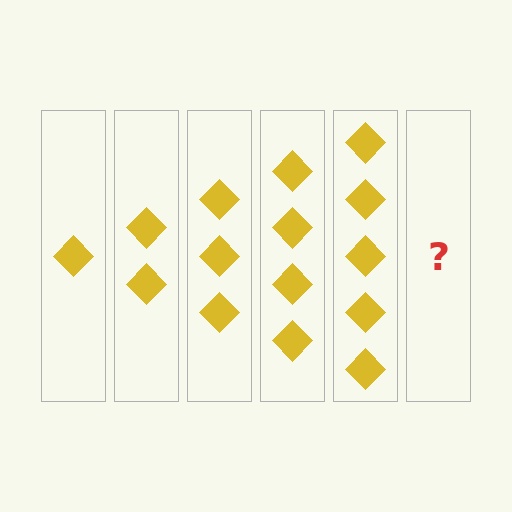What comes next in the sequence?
The next element should be 6 diamonds.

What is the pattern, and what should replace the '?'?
The pattern is that each step adds one more diamond. The '?' should be 6 diamonds.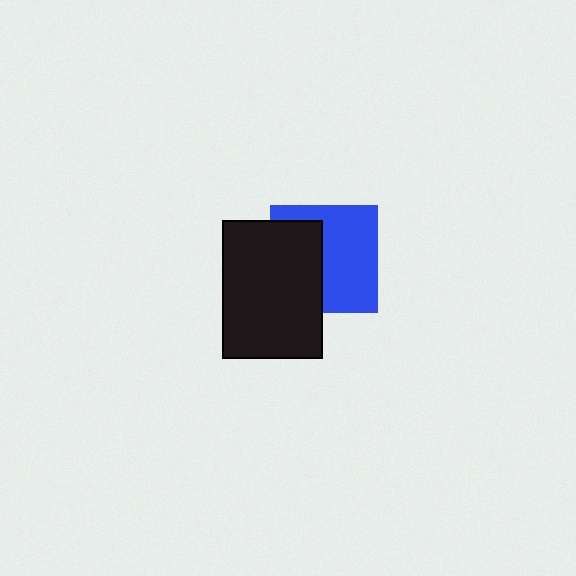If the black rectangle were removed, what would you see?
You would see the complete blue square.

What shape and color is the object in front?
The object in front is a black rectangle.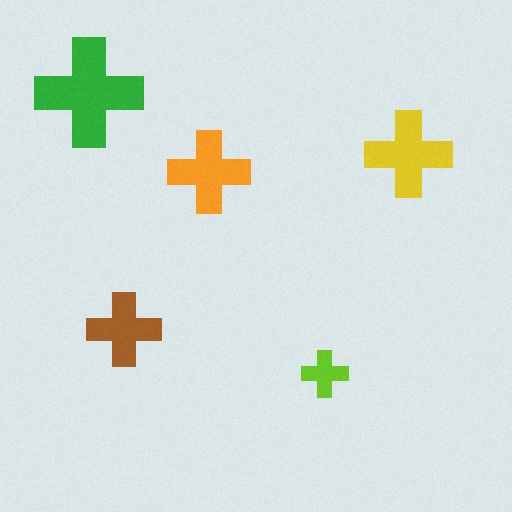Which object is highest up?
The green cross is topmost.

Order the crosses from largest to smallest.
the green one, the yellow one, the orange one, the brown one, the lime one.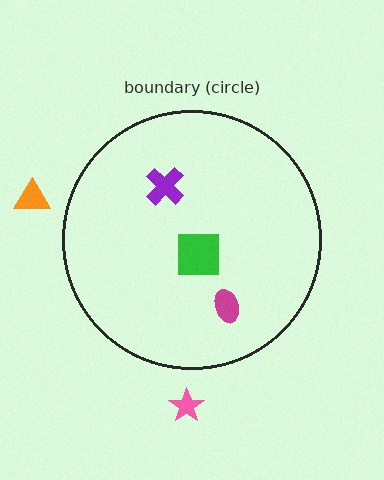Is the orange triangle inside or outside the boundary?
Outside.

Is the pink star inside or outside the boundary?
Outside.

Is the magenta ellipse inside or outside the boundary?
Inside.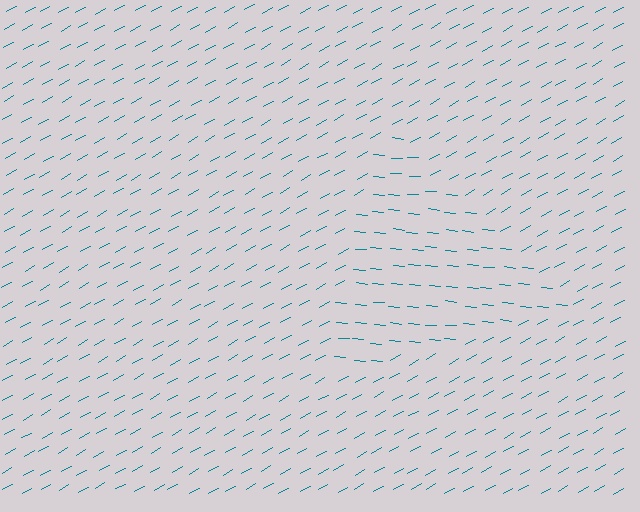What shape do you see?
I see a triangle.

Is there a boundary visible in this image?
Yes, there is a texture boundary formed by a change in line orientation.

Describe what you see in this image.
The image is filled with small teal line segments. A triangle region in the image has lines oriented differently from the surrounding lines, creating a visible texture boundary.